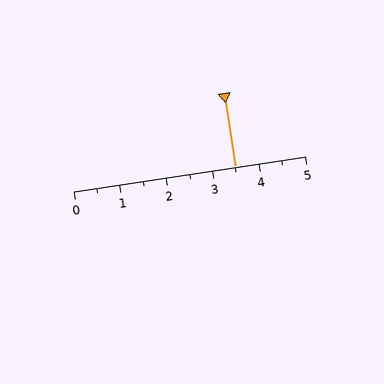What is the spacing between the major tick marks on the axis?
The major ticks are spaced 1 apart.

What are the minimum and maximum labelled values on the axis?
The axis runs from 0 to 5.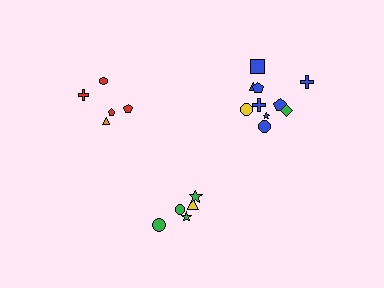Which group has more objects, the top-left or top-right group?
The top-right group.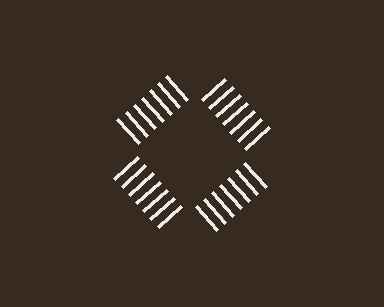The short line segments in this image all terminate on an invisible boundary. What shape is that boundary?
An illusory square — the line segments terminate on its edges but no continuous stroke is drawn.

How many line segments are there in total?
28 — 7 along each of the 4 edges.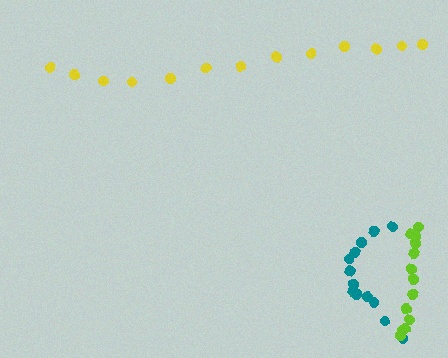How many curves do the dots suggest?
There are 3 distinct paths.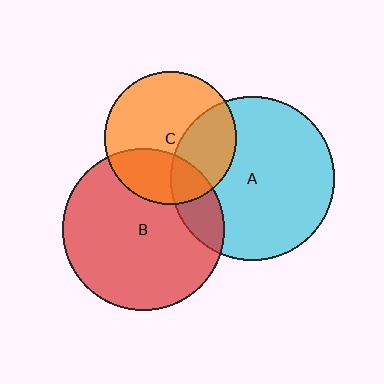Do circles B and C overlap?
Yes.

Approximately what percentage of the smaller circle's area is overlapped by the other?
Approximately 30%.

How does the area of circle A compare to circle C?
Approximately 1.5 times.